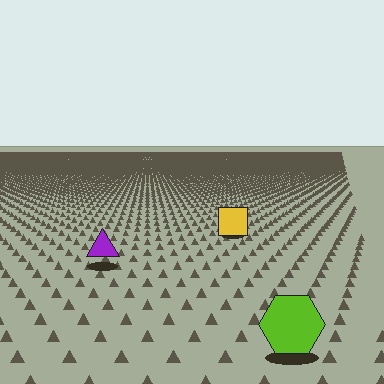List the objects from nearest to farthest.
From nearest to farthest: the lime hexagon, the purple triangle, the yellow square.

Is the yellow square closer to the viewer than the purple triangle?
No. The purple triangle is closer — you can tell from the texture gradient: the ground texture is coarser near it.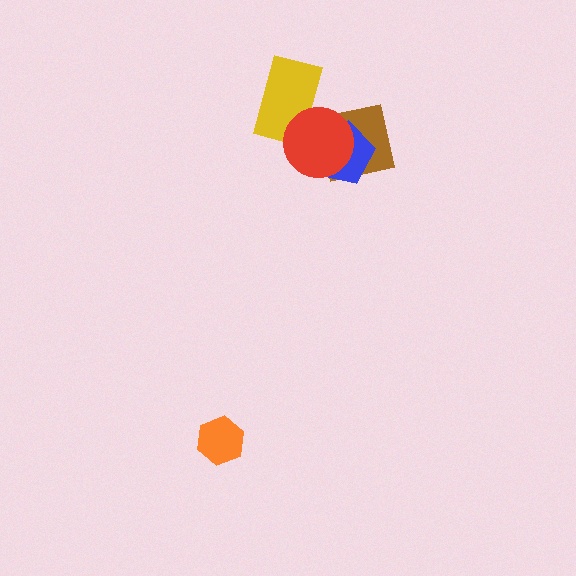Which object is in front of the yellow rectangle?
The red circle is in front of the yellow rectangle.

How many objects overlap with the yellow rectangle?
1 object overlaps with the yellow rectangle.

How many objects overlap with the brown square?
2 objects overlap with the brown square.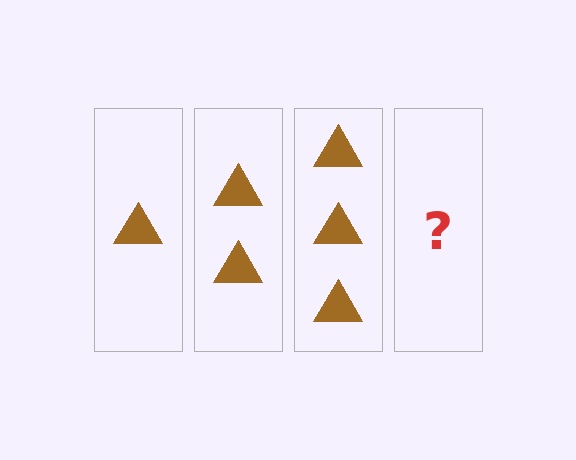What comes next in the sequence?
The next element should be 4 triangles.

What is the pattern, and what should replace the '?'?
The pattern is that each step adds one more triangle. The '?' should be 4 triangles.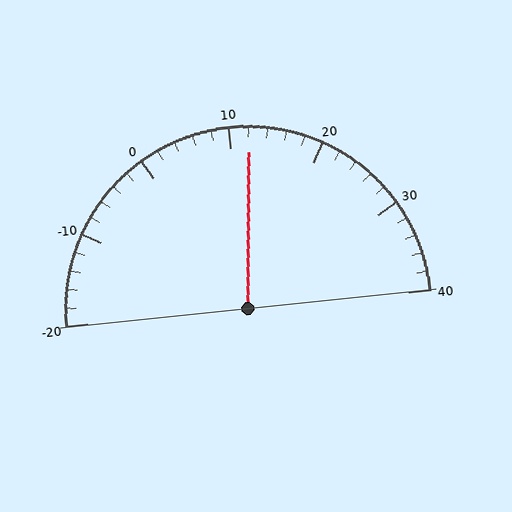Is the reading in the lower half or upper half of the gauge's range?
The reading is in the upper half of the range (-20 to 40).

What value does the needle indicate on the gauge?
The needle indicates approximately 12.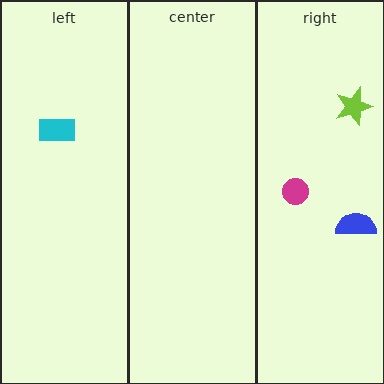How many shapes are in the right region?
3.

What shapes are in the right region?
The blue semicircle, the lime star, the magenta circle.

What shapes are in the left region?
The cyan rectangle.